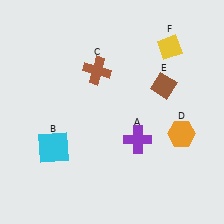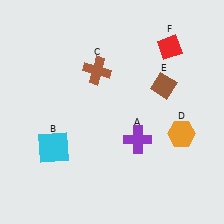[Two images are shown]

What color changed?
The diamond (F) changed from yellow in Image 1 to red in Image 2.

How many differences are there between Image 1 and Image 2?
There is 1 difference between the two images.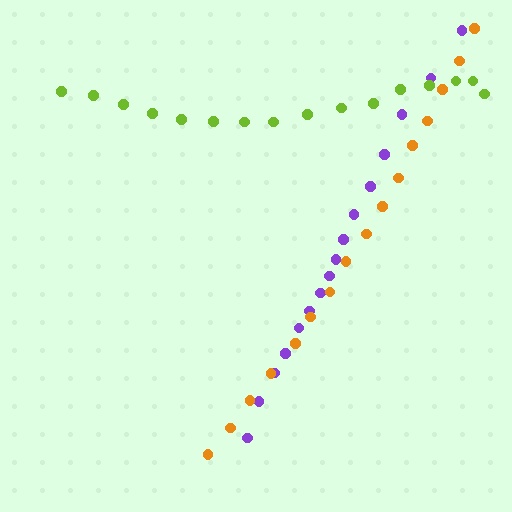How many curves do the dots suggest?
There are 3 distinct paths.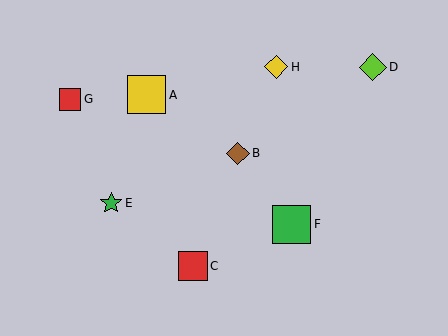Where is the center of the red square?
The center of the red square is at (70, 99).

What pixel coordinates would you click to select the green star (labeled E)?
Click at (111, 203) to select the green star E.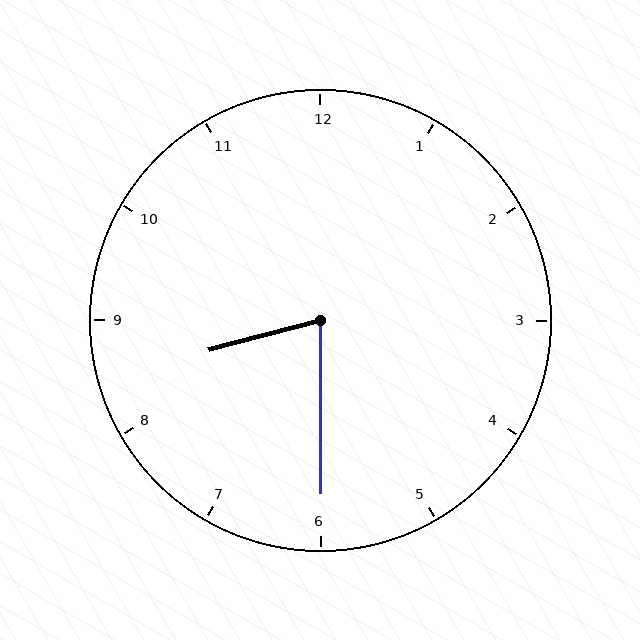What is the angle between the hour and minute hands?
Approximately 75 degrees.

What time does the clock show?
8:30.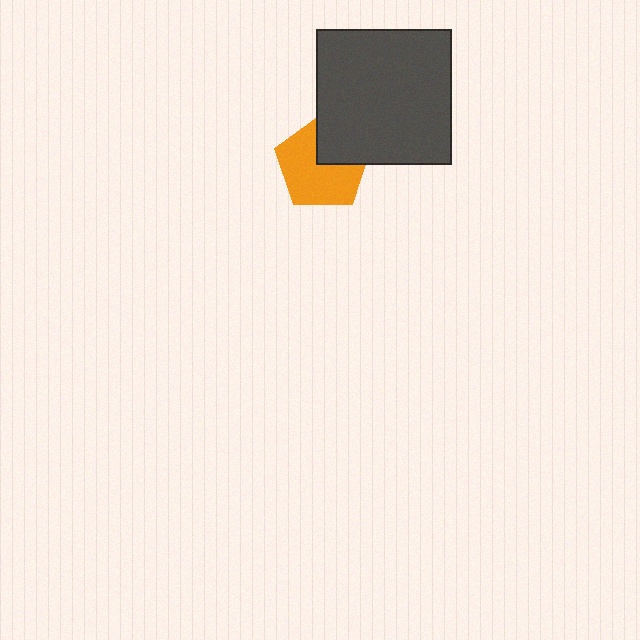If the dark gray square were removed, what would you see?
You would see the complete orange pentagon.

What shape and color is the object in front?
The object in front is a dark gray square.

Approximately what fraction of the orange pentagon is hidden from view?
Roughly 32% of the orange pentagon is hidden behind the dark gray square.